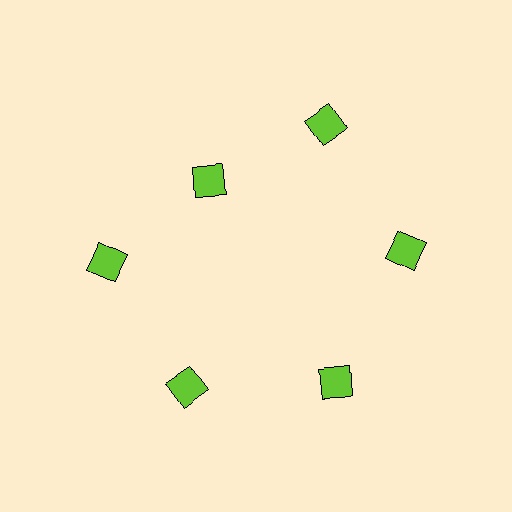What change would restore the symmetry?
The symmetry would be restored by moving it outward, back onto the ring so that all 6 diamonds sit at equal angles and equal distance from the center.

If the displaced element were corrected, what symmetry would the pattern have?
It would have 6-fold rotational symmetry — the pattern would map onto itself every 60 degrees.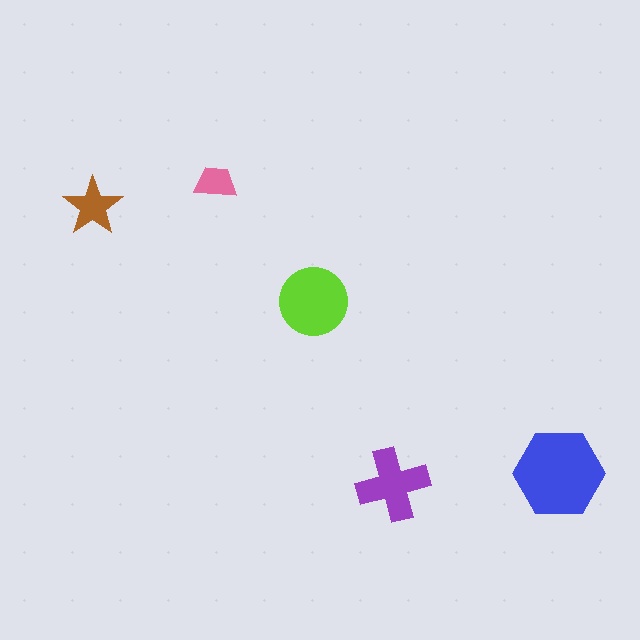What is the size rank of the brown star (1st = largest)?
4th.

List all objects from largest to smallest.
The blue hexagon, the lime circle, the purple cross, the brown star, the pink trapezoid.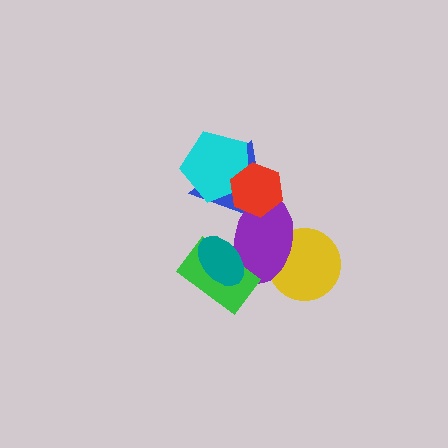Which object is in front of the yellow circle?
The purple ellipse is in front of the yellow circle.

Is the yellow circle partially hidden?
Yes, it is partially covered by another shape.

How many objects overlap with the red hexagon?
3 objects overlap with the red hexagon.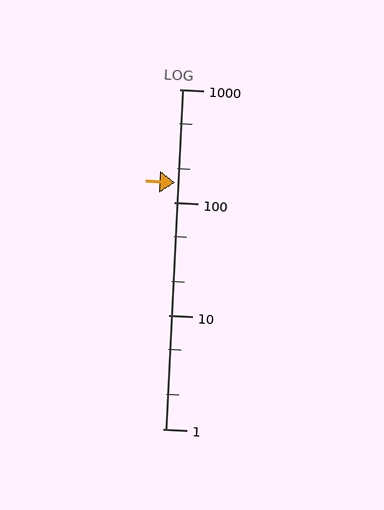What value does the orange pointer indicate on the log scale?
The pointer indicates approximately 150.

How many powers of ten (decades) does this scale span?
The scale spans 3 decades, from 1 to 1000.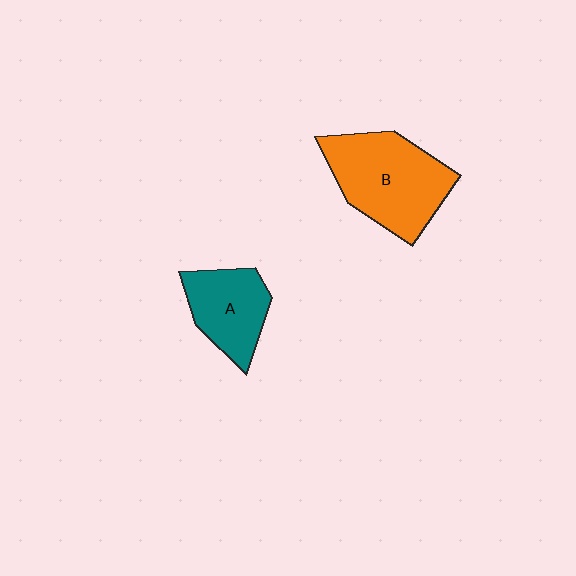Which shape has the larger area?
Shape B (orange).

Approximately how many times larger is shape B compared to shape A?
Approximately 1.6 times.